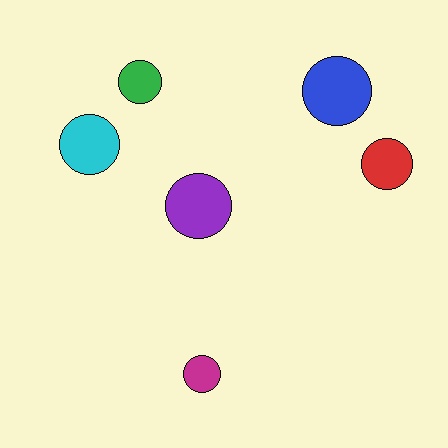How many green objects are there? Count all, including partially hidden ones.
There is 1 green object.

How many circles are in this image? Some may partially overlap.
There are 6 circles.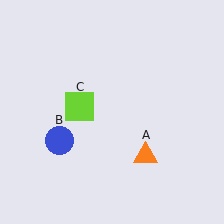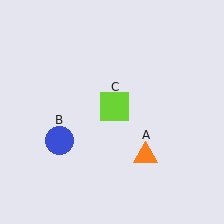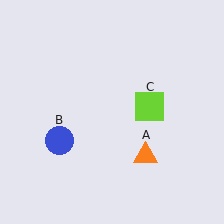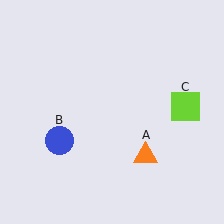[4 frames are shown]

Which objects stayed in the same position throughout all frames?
Orange triangle (object A) and blue circle (object B) remained stationary.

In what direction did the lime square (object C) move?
The lime square (object C) moved right.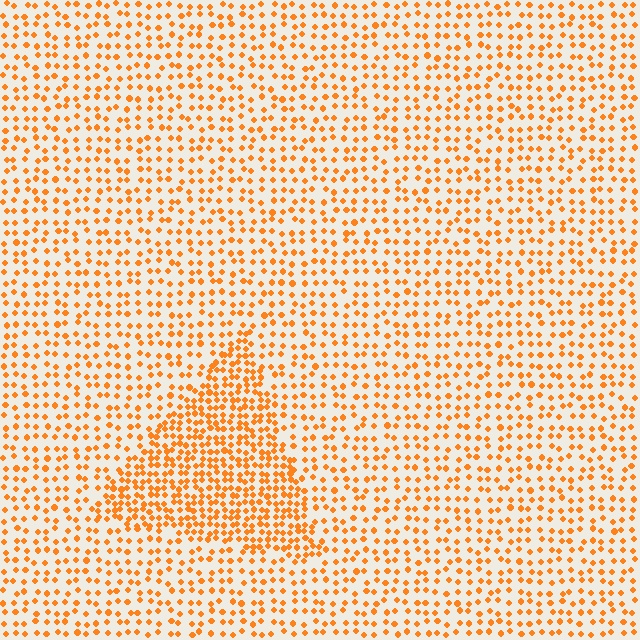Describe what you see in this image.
The image contains small orange elements arranged at two different densities. A triangle-shaped region is visible where the elements are more densely packed than the surrounding area.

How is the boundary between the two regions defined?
The boundary is defined by a change in element density (approximately 2.0x ratio). All elements are the same color, size, and shape.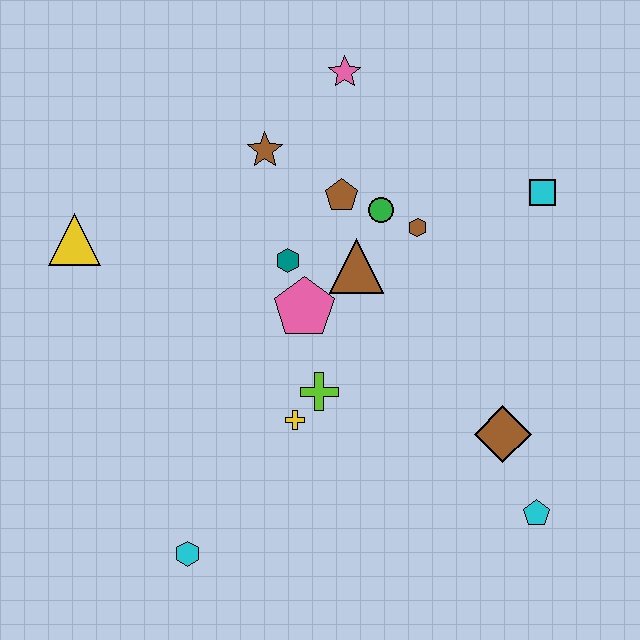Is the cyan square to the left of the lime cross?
No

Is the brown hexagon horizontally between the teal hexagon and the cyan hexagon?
No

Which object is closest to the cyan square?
The brown hexagon is closest to the cyan square.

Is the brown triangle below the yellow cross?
No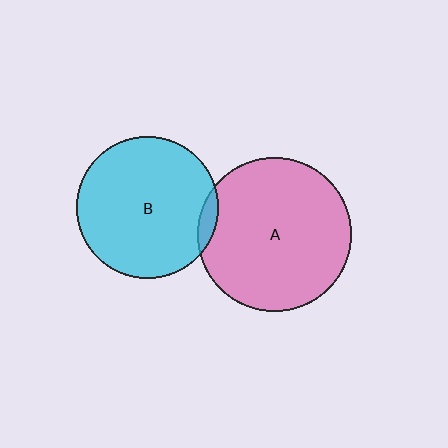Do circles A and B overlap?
Yes.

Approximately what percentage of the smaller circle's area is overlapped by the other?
Approximately 5%.